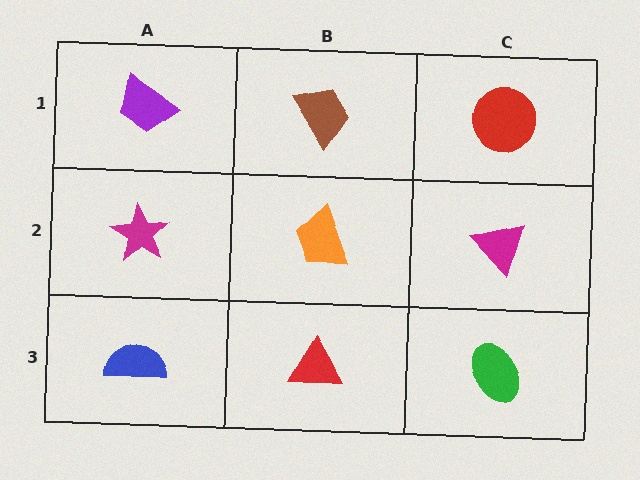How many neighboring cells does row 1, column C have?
2.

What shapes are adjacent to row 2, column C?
A red circle (row 1, column C), a green ellipse (row 3, column C), an orange trapezoid (row 2, column B).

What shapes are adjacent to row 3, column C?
A magenta triangle (row 2, column C), a red triangle (row 3, column B).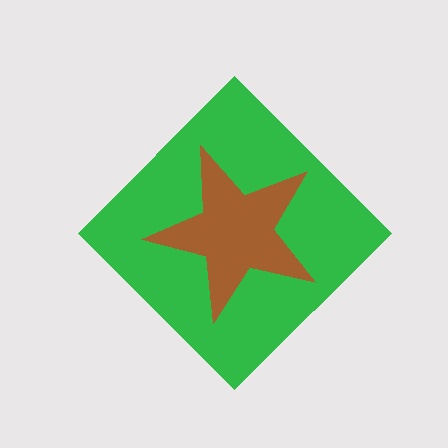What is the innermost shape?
The brown star.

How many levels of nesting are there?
2.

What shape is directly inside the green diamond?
The brown star.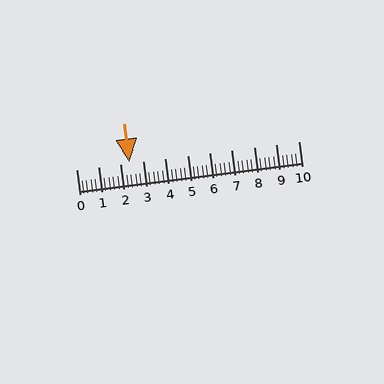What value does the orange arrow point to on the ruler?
The orange arrow points to approximately 2.4.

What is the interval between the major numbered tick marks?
The major tick marks are spaced 1 units apart.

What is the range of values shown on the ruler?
The ruler shows values from 0 to 10.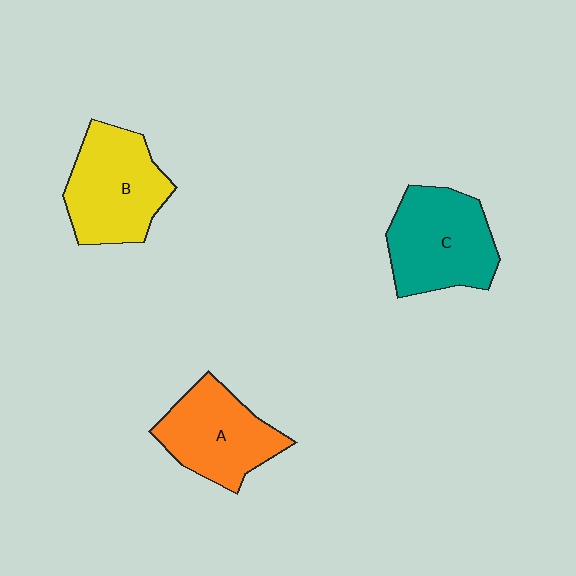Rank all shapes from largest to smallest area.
From largest to smallest: C (teal), B (yellow), A (orange).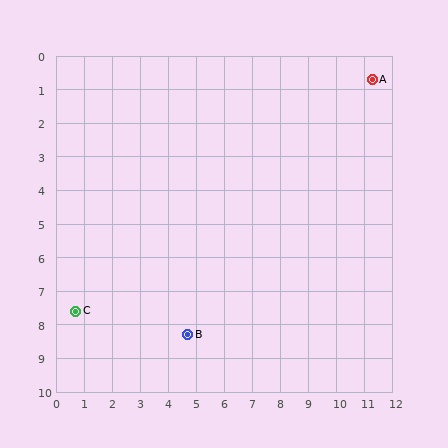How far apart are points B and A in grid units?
Points B and A are about 10.1 grid units apart.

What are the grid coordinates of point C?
Point C is at approximately (0.7, 7.6).